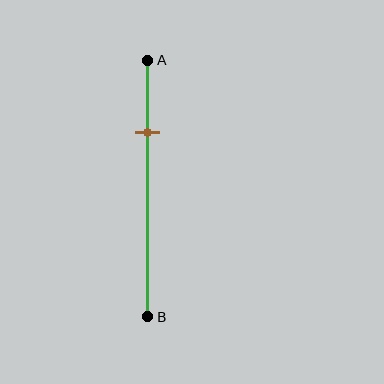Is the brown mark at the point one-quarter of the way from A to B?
No, the mark is at about 30% from A, not at the 25% one-quarter point.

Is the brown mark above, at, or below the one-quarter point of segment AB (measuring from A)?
The brown mark is below the one-quarter point of segment AB.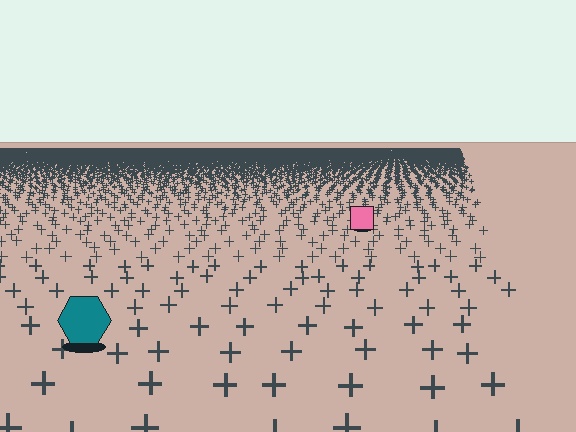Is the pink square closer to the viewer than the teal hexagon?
No. The teal hexagon is closer — you can tell from the texture gradient: the ground texture is coarser near it.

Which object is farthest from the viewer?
The pink square is farthest from the viewer. It appears smaller and the ground texture around it is denser.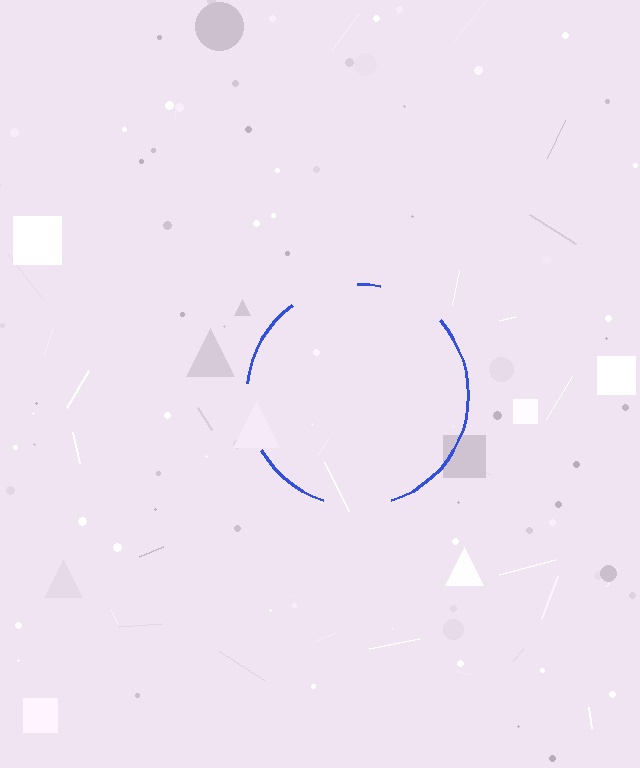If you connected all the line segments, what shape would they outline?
They would outline a circle.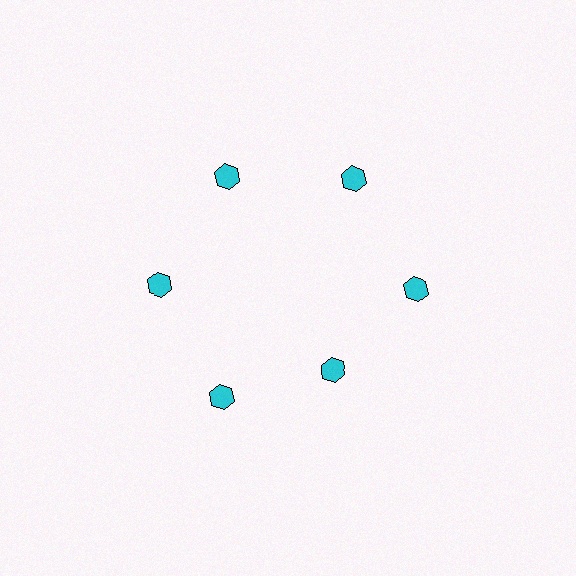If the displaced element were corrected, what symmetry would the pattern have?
It would have 6-fold rotational symmetry — the pattern would map onto itself every 60 degrees.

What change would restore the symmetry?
The symmetry would be restored by moving it outward, back onto the ring so that all 6 hexagons sit at equal angles and equal distance from the center.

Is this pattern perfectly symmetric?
No. The 6 cyan hexagons are arranged in a ring, but one element near the 5 o'clock position is pulled inward toward the center, breaking the 6-fold rotational symmetry.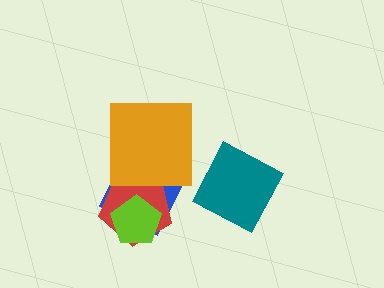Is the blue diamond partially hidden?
Yes, it is partially covered by another shape.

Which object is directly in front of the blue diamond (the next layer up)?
The red pentagon is directly in front of the blue diamond.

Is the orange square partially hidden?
No, no other shape covers it.